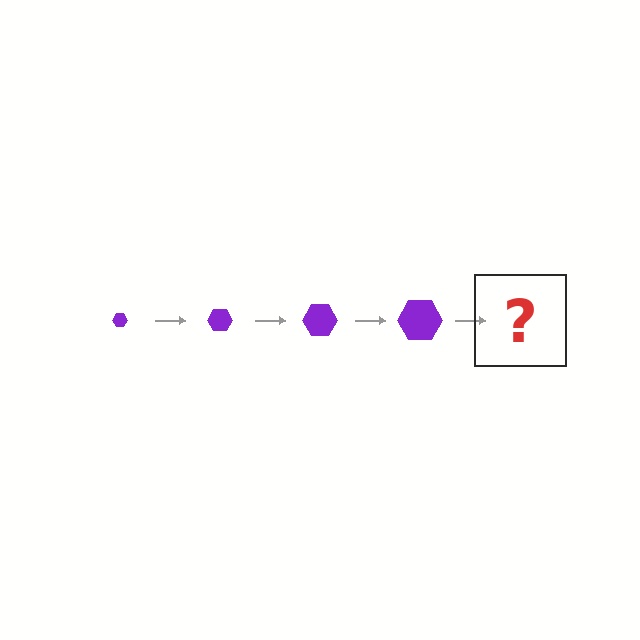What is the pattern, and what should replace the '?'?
The pattern is that the hexagon gets progressively larger each step. The '?' should be a purple hexagon, larger than the previous one.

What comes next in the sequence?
The next element should be a purple hexagon, larger than the previous one.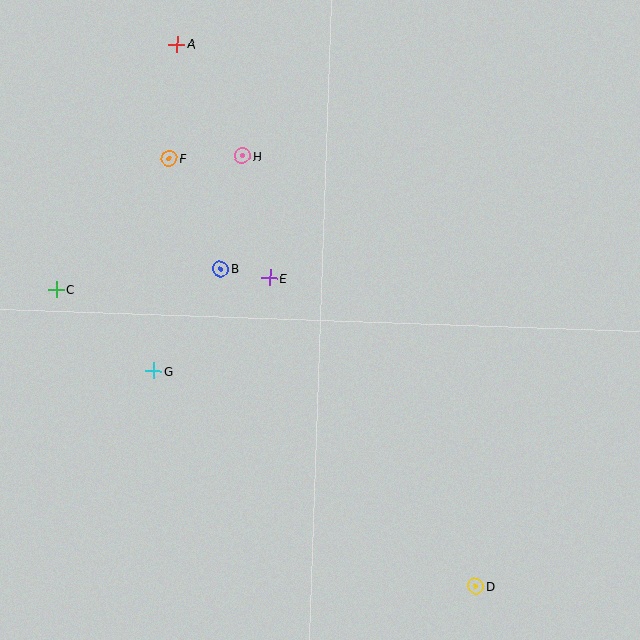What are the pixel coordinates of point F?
Point F is at (169, 158).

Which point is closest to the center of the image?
Point E at (269, 278) is closest to the center.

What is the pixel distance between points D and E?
The distance between D and E is 370 pixels.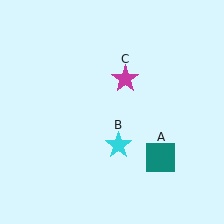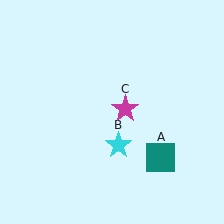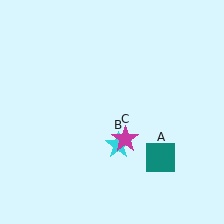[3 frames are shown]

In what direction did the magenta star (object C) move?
The magenta star (object C) moved down.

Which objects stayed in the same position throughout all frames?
Teal square (object A) and cyan star (object B) remained stationary.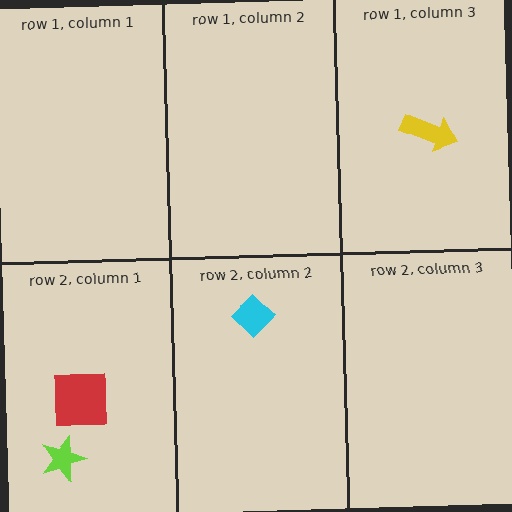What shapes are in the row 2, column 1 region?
The red square, the lime star.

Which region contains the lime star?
The row 2, column 1 region.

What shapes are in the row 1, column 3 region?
The yellow arrow.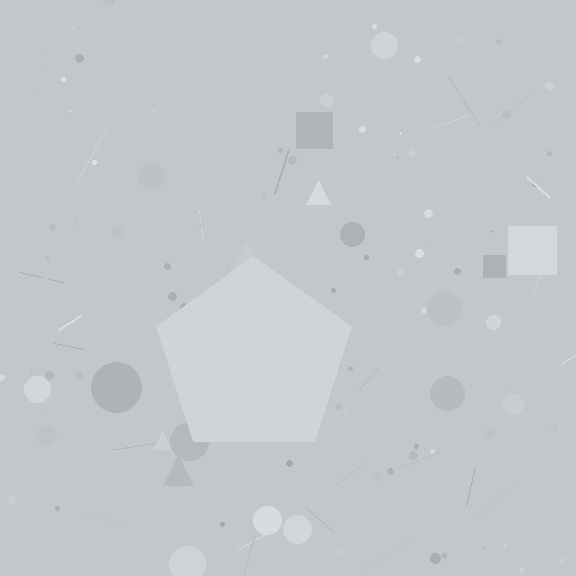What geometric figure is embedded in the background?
A pentagon is embedded in the background.